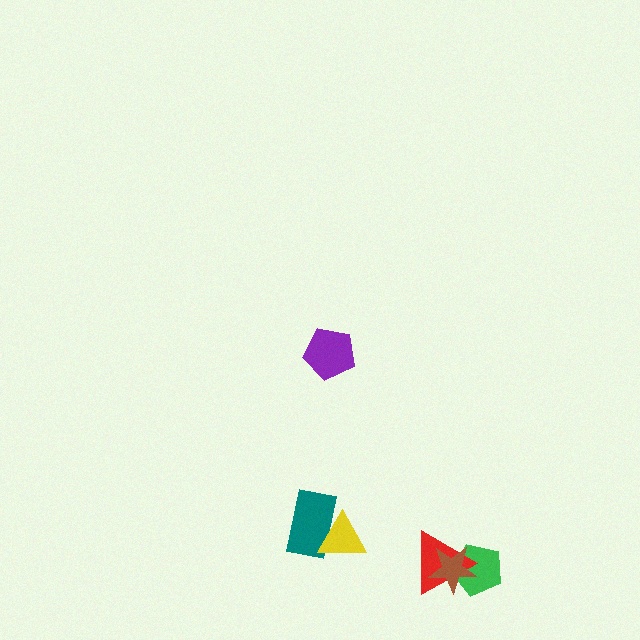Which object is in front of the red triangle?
The brown star is in front of the red triangle.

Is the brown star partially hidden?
No, no other shape covers it.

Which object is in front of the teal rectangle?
The yellow triangle is in front of the teal rectangle.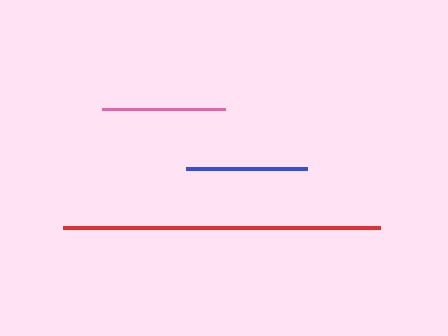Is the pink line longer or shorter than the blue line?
The pink line is longer than the blue line.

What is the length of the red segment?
The red segment is approximately 316 pixels long.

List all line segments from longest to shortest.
From longest to shortest: red, pink, blue.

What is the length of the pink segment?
The pink segment is approximately 123 pixels long.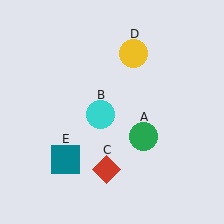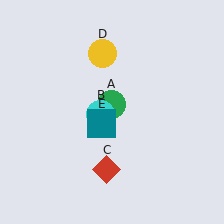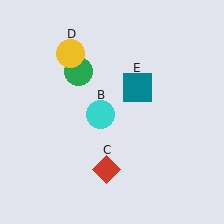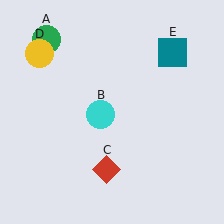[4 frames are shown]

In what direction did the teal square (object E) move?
The teal square (object E) moved up and to the right.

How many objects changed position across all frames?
3 objects changed position: green circle (object A), yellow circle (object D), teal square (object E).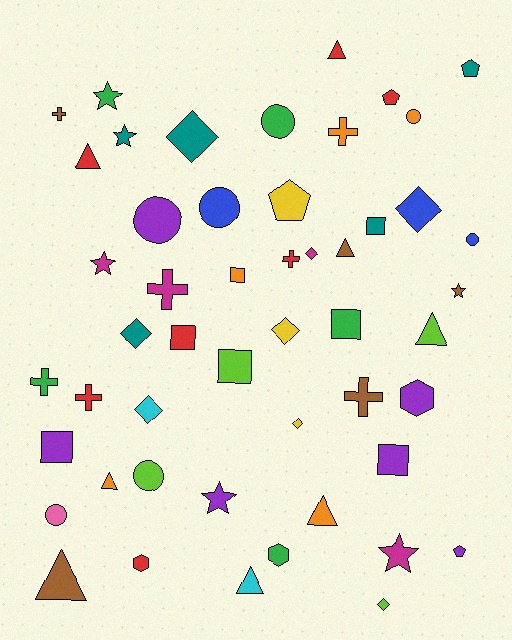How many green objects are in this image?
There are 5 green objects.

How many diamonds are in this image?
There are 8 diamonds.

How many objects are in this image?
There are 50 objects.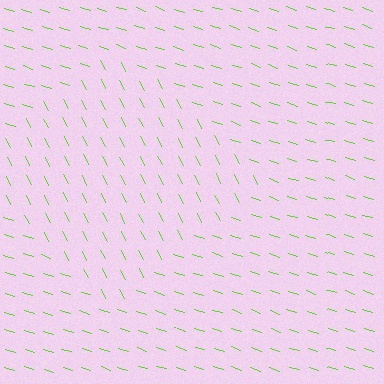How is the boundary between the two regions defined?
The boundary is defined purely by a change in line orientation (approximately 45 degrees difference). All lines are the same color and thickness.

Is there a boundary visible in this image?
Yes, there is a texture boundary formed by a change in line orientation.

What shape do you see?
I see a diamond.